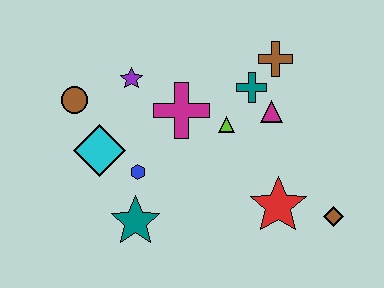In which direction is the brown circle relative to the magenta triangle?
The brown circle is to the left of the magenta triangle.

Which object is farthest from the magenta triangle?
The brown circle is farthest from the magenta triangle.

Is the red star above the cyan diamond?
No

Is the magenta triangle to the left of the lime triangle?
No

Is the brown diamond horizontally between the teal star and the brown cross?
No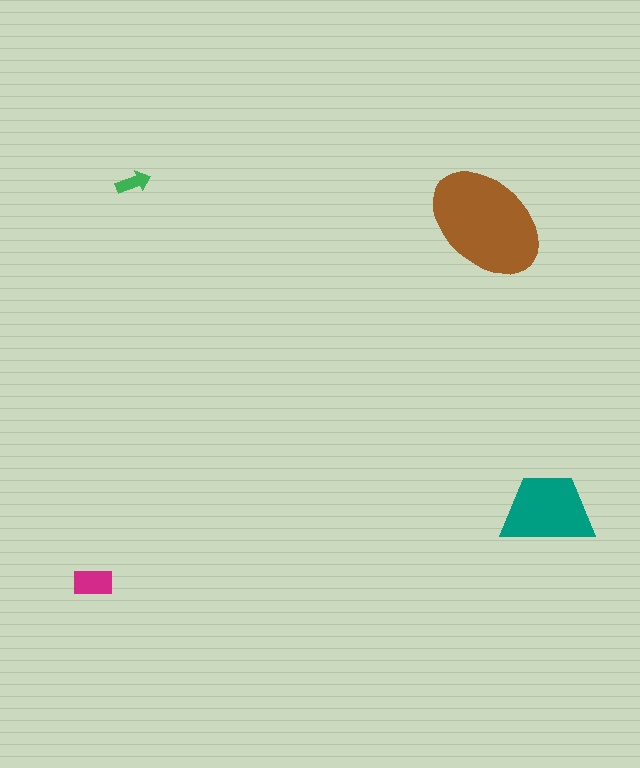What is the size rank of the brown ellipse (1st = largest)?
1st.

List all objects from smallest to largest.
The green arrow, the magenta rectangle, the teal trapezoid, the brown ellipse.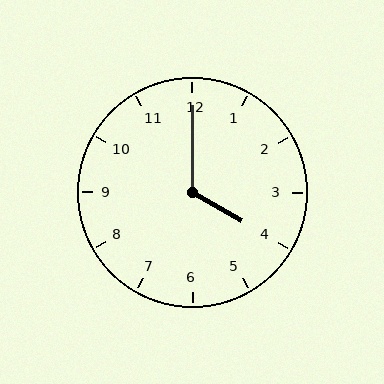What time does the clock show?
4:00.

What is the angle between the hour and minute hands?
Approximately 120 degrees.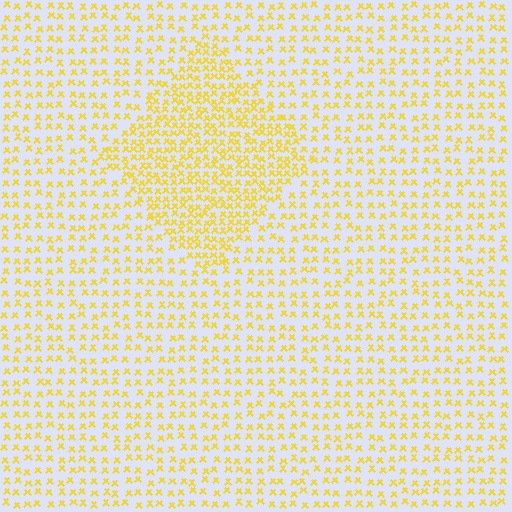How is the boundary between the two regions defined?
The boundary is defined by a change in element density (approximately 1.9x ratio). All elements are the same color, size, and shape.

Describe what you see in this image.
The image contains small yellow elements arranged at two different densities. A diamond-shaped region is visible where the elements are more densely packed than the surrounding area.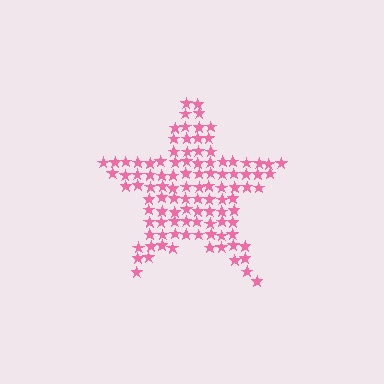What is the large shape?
The large shape is a star.